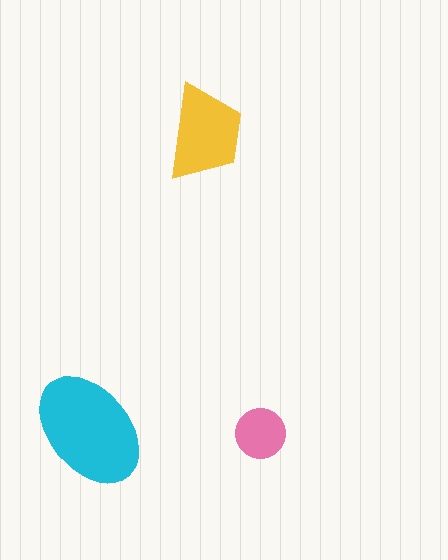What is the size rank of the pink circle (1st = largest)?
3rd.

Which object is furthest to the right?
The pink circle is rightmost.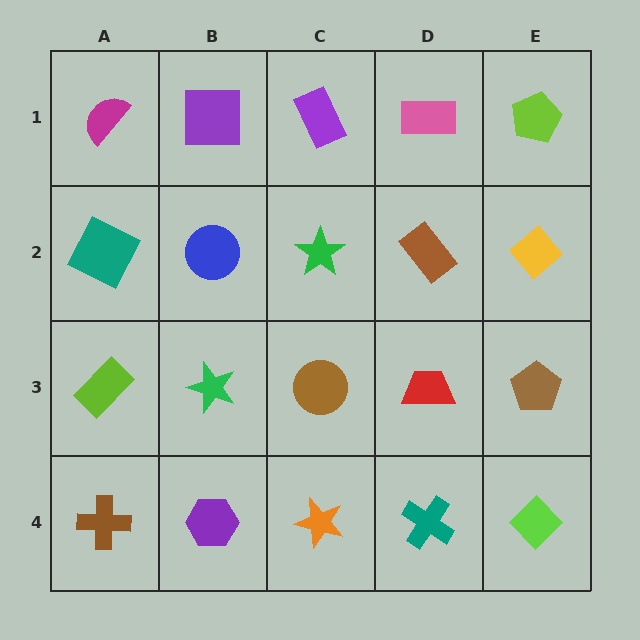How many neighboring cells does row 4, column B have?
3.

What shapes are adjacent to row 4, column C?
A brown circle (row 3, column C), a purple hexagon (row 4, column B), a teal cross (row 4, column D).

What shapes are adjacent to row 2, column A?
A magenta semicircle (row 1, column A), a lime rectangle (row 3, column A), a blue circle (row 2, column B).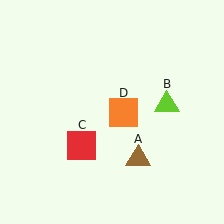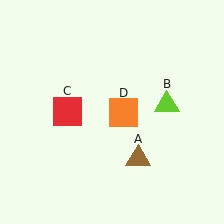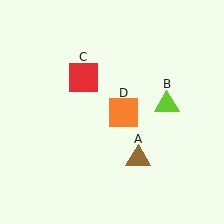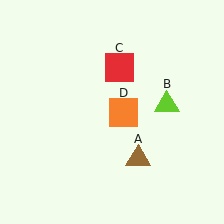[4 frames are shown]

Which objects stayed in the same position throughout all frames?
Brown triangle (object A) and lime triangle (object B) and orange square (object D) remained stationary.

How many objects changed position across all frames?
1 object changed position: red square (object C).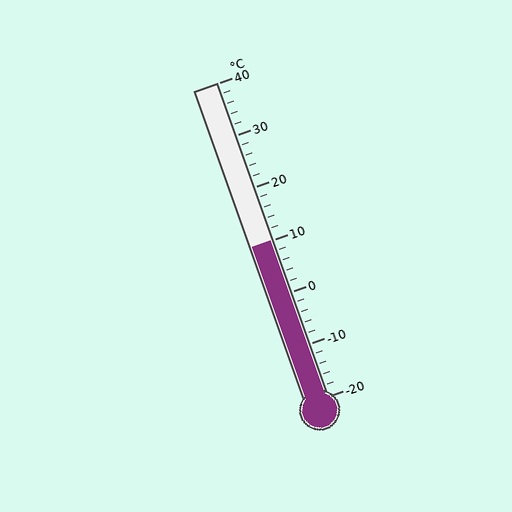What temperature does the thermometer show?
The thermometer shows approximately 10°C.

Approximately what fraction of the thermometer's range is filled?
The thermometer is filled to approximately 50% of its range.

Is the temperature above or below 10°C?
The temperature is at 10°C.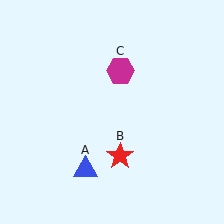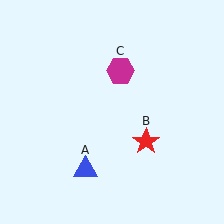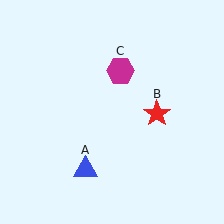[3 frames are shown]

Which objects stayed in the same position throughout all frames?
Blue triangle (object A) and magenta hexagon (object C) remained stationary.